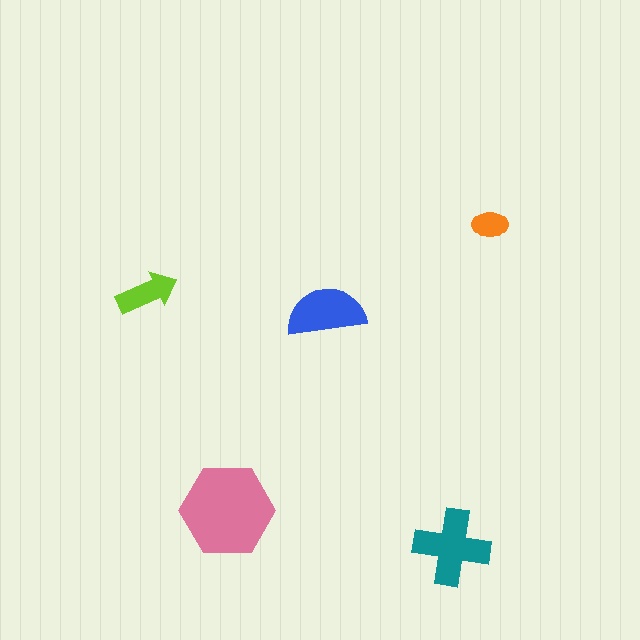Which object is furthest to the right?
The orange ellipse is rightmost.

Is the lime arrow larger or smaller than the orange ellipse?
Larger.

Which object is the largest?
The pink hexagon.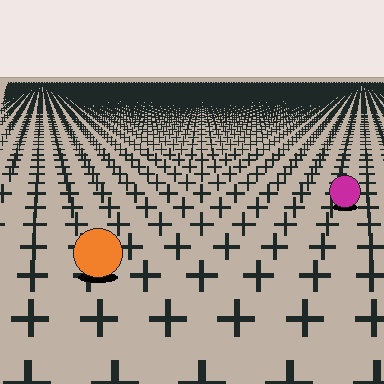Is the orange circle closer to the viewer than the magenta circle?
Yes. The orange circle is closer — you can tell from the texture gradient: the ground texture is coarser near it.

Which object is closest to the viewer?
The orange circle is closest. The texture marks near it are larger and more spread out.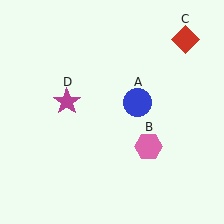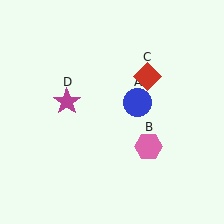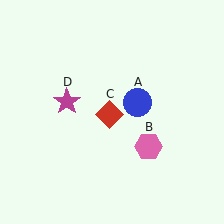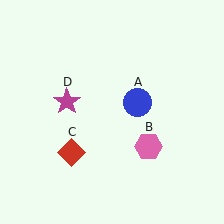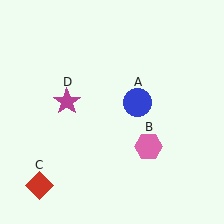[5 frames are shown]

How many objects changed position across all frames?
1 object changed position: red diamond (object C).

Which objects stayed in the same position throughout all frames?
Blue circle (object A) and pink hexagon (object B) and magenta star (object D) remained stationary.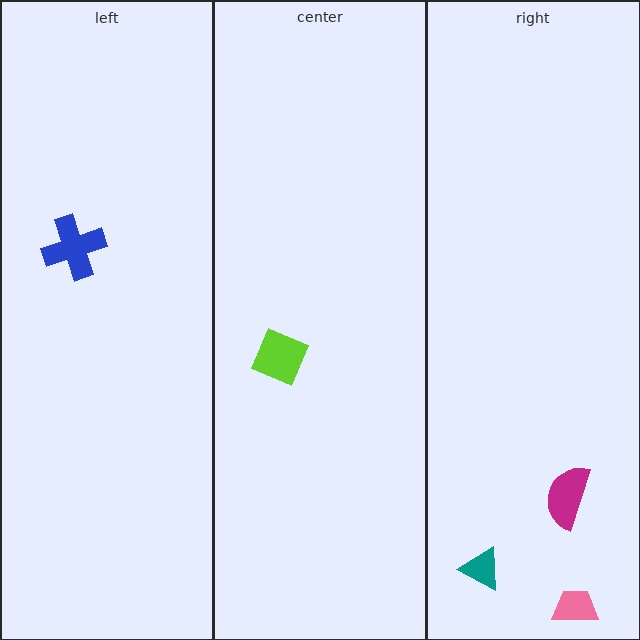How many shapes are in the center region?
1.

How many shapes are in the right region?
3.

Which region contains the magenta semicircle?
The right region.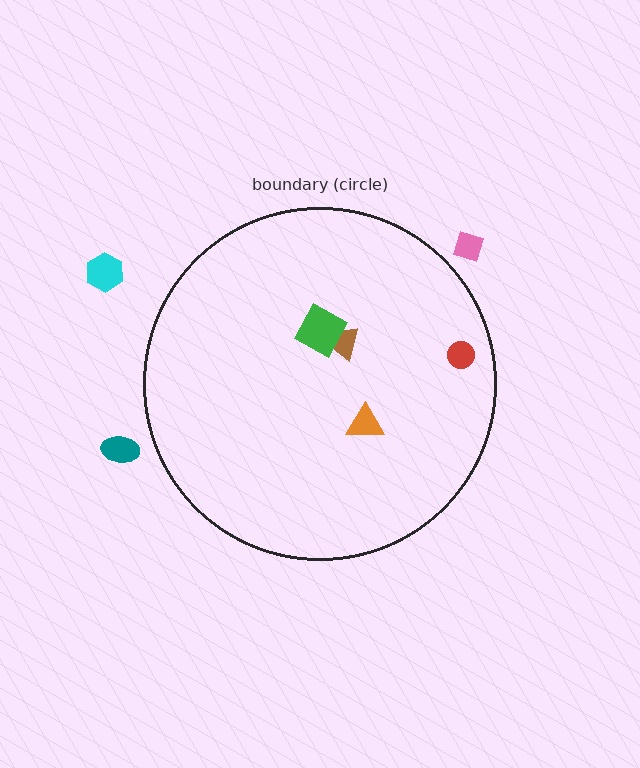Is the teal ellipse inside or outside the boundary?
Outside.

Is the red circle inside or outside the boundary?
Inside.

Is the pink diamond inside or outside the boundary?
Outside.